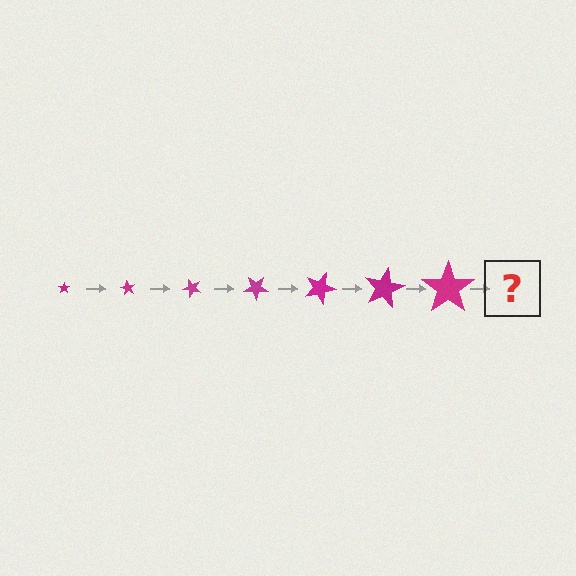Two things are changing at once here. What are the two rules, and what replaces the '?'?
The two rules are that the star grows larger each step and it rotates 60 degrees each step. The '?' should be a star, larger than the previous one and rotated 420 degrees from the start.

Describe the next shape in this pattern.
It should be a star, larger than the previous one and rotated 420 degrees from the start.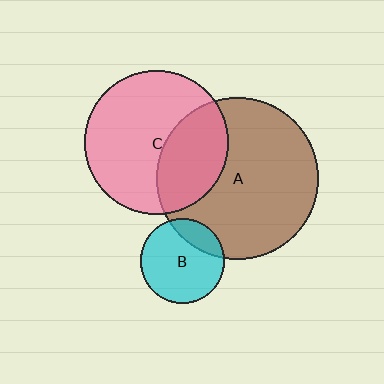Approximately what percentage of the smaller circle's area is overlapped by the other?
Approximately 35%.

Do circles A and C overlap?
Yes.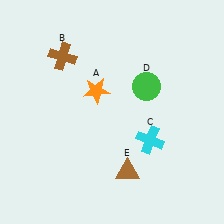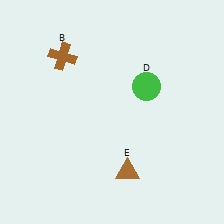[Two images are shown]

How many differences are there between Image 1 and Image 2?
There are 2 differences between the two images.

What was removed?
The orange star (A), the cyan cross (C) were removed in Image 2.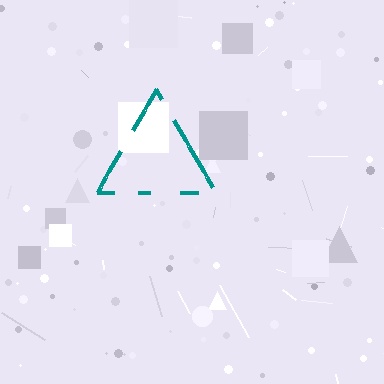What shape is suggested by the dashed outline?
The dashed outline suggests a triangle.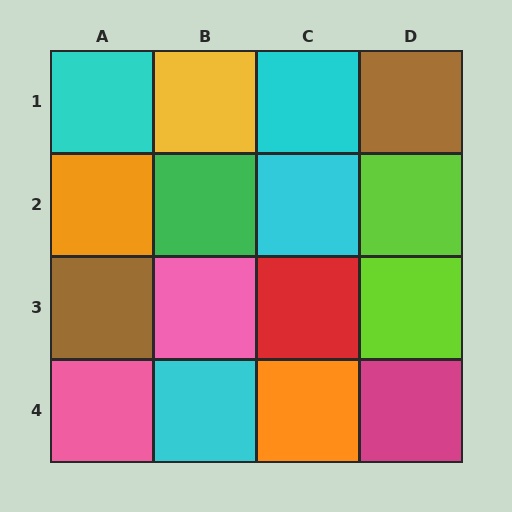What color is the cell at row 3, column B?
Pink.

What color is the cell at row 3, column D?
Lime.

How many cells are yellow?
1 cell is yellow.